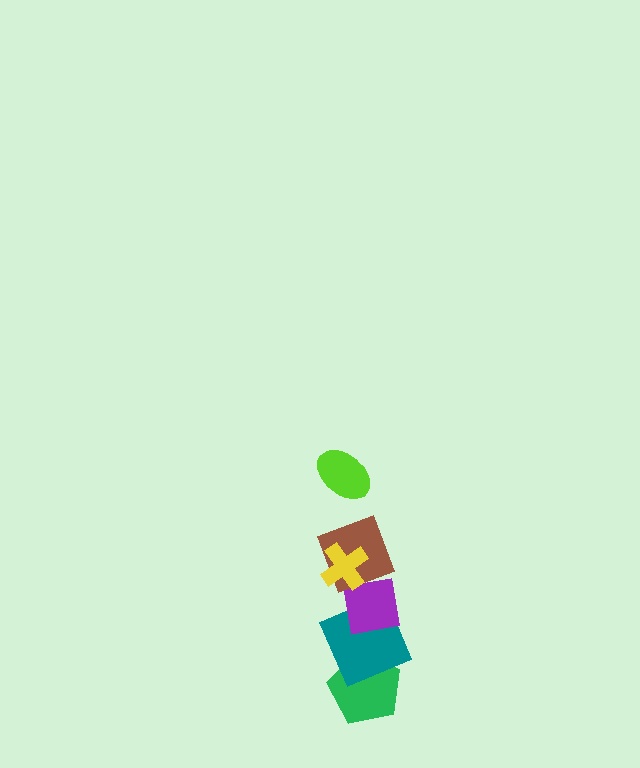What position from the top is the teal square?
The teal square is 5th from the top.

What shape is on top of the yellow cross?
The lime ellipse is on top of the yellow cross.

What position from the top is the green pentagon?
The green pentagon is 6th from the top.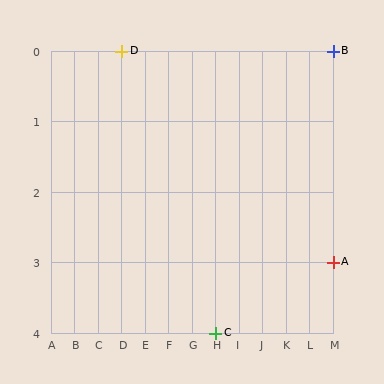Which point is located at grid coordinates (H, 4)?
Point C is at (H, 4).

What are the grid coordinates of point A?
Point A is at grid coordinates (M, 3).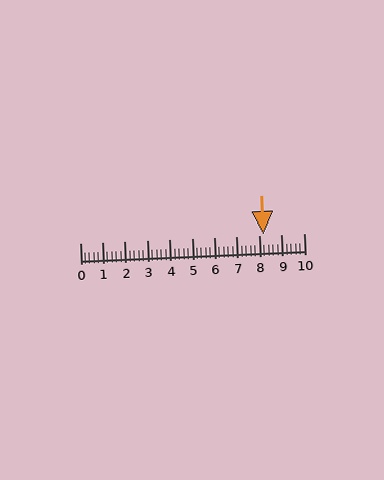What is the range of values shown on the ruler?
The ruler shows values from 0 to 10.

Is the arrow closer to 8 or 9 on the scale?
The arrow is closer to 8.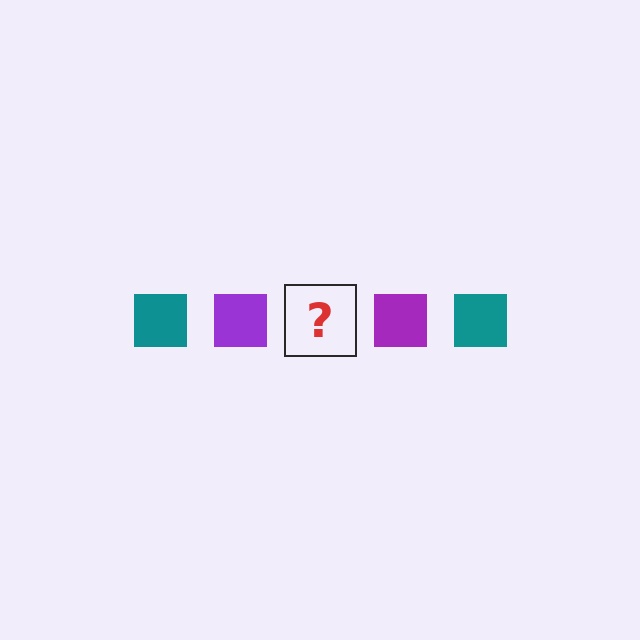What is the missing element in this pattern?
The missing element is a teal square.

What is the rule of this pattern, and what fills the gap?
The rule is that the pattern cycles through teal, purple squares. The gap should be filled with a teal square.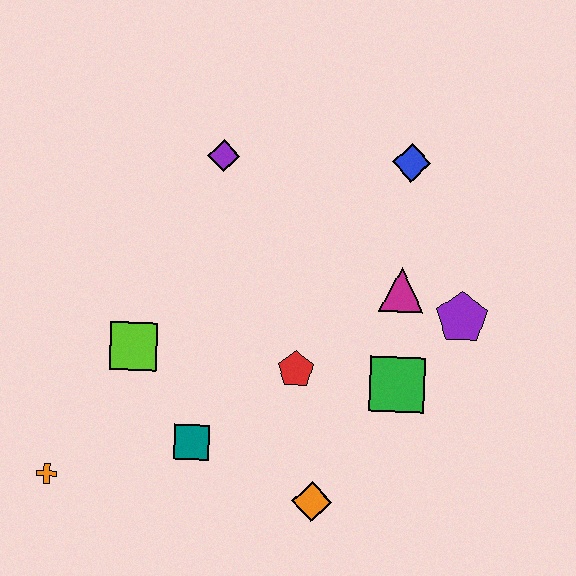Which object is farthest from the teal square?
The blue diamond is farthest from the teal square.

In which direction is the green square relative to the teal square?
The green square is to the right of the teal square.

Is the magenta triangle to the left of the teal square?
No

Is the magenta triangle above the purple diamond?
No